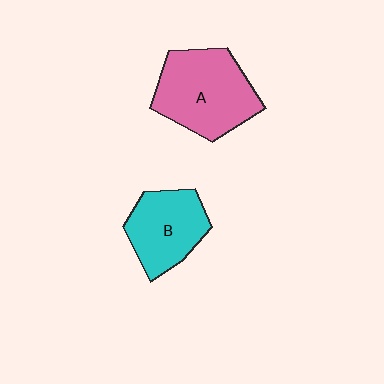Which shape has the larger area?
Shape A (pink).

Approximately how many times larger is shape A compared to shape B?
Approximately 1.3 times.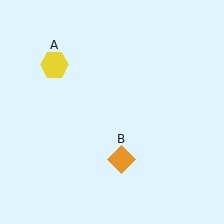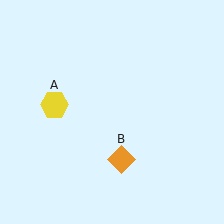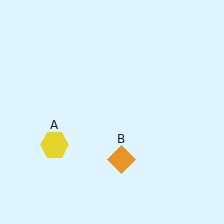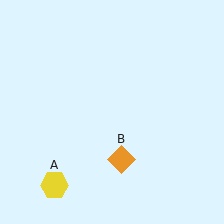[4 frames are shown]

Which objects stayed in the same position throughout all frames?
Orange diamond (object B) remained stationary.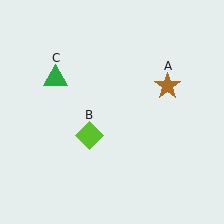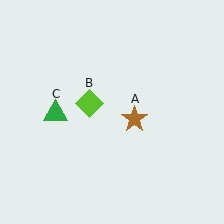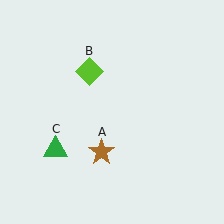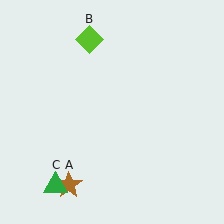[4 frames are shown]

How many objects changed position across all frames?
3 objects changed position: brown star (object A), lime diamond (object B), green triangle (object C).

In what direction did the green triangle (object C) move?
The green triangle (object C) moved down.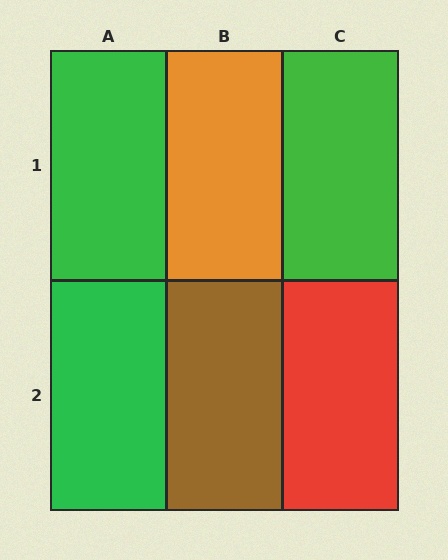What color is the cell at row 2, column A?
Green.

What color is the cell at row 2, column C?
Red.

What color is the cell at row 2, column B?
Brown.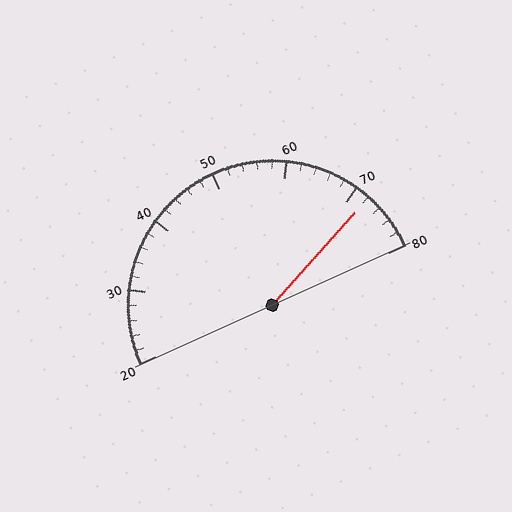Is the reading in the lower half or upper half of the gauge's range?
The reading is in the upper half of the range (20 to 80).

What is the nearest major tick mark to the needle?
The nearest major tick mark is 70.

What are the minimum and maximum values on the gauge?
The gauge ranges from 20 to 80.